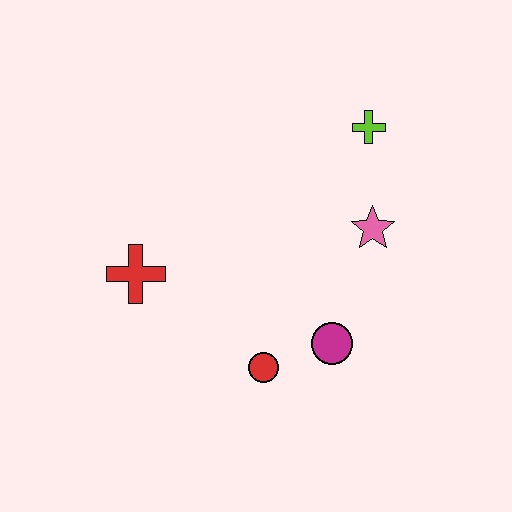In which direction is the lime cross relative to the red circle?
The lime cross is above the red circle.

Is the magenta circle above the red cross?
No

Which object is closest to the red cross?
The red circle is closest to the red cross.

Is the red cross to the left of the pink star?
Yes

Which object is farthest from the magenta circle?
The lime cross is farthest from the magenta circle.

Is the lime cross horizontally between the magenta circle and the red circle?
No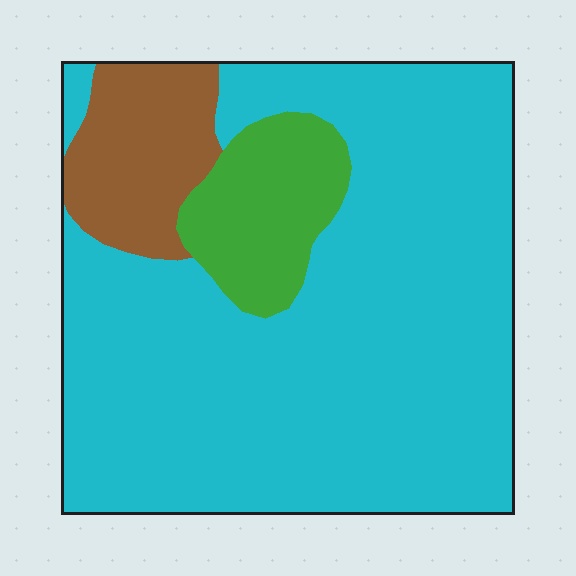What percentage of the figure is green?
Green takes up about one eighth (1/8) of the figure.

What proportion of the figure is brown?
Brown covers 12% of the figure.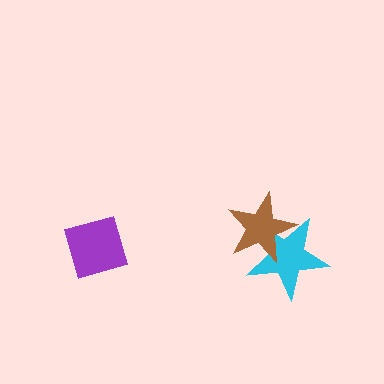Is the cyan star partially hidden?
Yes, it is partially covered by another shape.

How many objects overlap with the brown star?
1 object overlaps with the brown star.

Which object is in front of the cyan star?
The brown star is in front of the cyan star.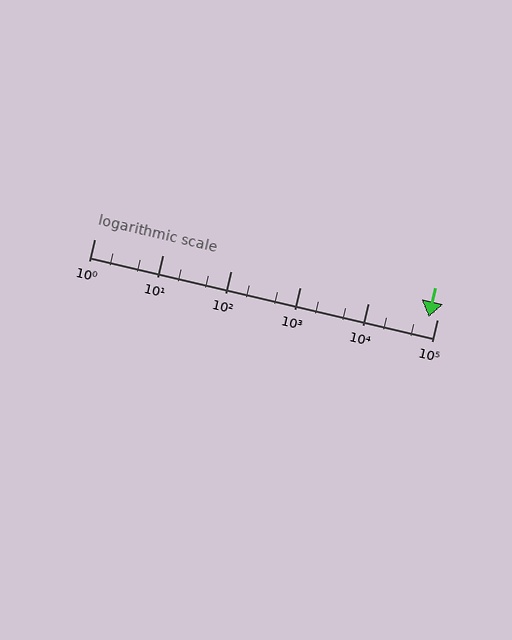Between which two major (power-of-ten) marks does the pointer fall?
The pointer is between 10000 and 100000.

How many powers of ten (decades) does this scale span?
The scale spans 5 decades, from 1 to 100000.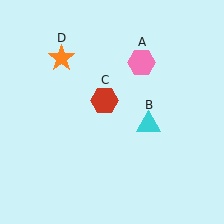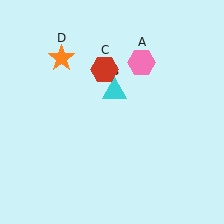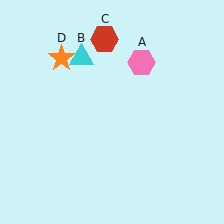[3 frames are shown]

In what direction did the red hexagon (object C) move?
The red hexagon (object C) moved up.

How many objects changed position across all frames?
2 objects changed position: cyan triangle (object B), red hexagon (object C).